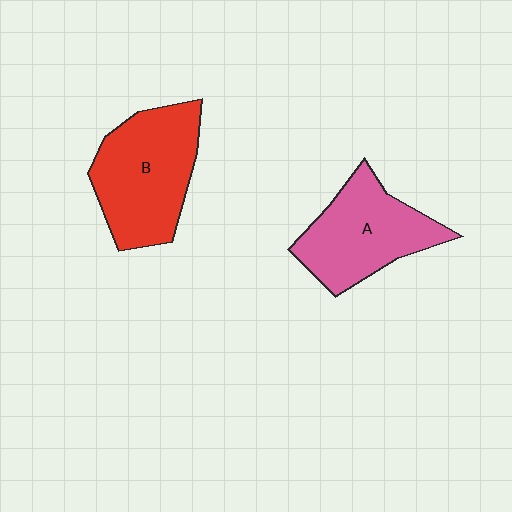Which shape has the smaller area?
Shape A (pink).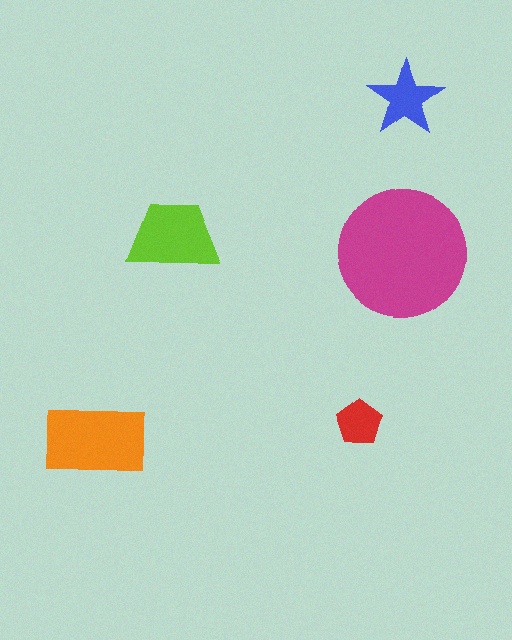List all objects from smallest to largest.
The red pentagon, the blue star, the lime trapezoid, the orange rectangle, the magenta circle.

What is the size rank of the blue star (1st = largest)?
4th.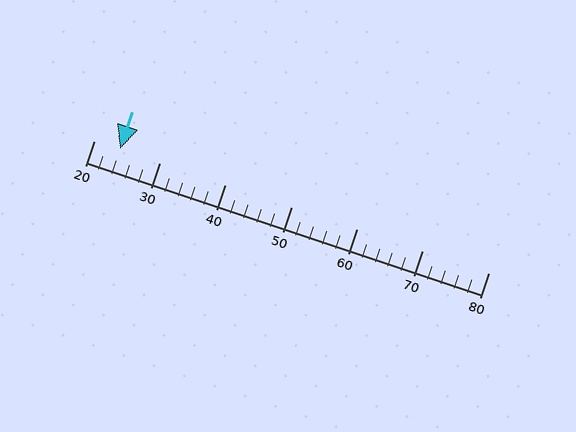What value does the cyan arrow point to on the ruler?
The cyan arrow points to approximately 24.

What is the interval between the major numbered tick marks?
The major tick marks are spaced 10 units apart.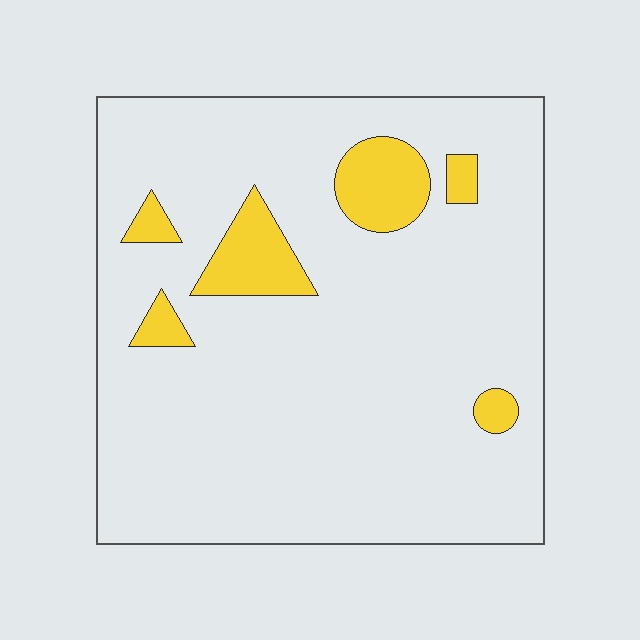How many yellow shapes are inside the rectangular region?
6.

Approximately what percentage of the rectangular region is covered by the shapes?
Approximately 10%.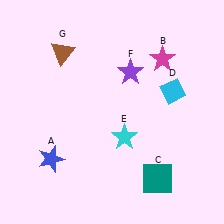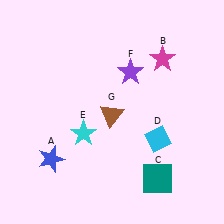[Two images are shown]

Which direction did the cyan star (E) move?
The cyan star (E) moved left.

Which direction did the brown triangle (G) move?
The brown triangle (G) moved down.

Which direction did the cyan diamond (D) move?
The cyan diamond (D) moved down.